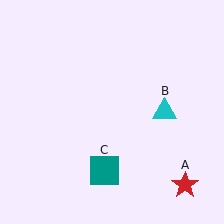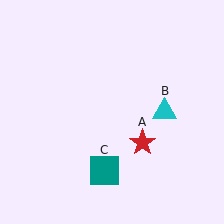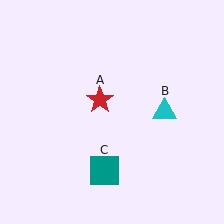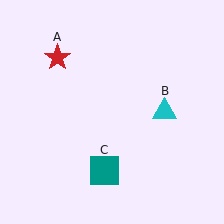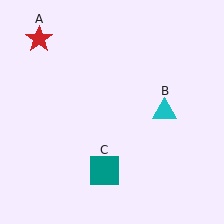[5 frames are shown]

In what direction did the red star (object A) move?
The red star (object A) moved up and to the left.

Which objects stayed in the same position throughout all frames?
Cyan triangle (object B) and teal square (object C) remained stationary.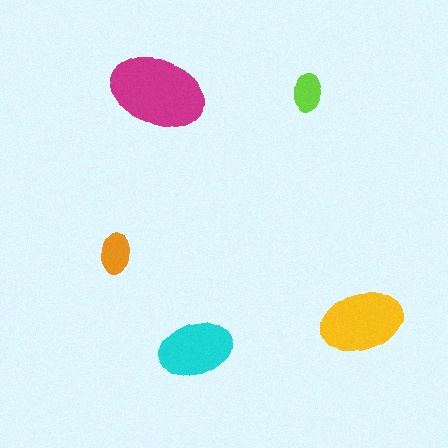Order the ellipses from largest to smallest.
the magenta one, the yellow one, the cyan one, the orange one, the lime one.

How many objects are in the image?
There are 5 objects in the image.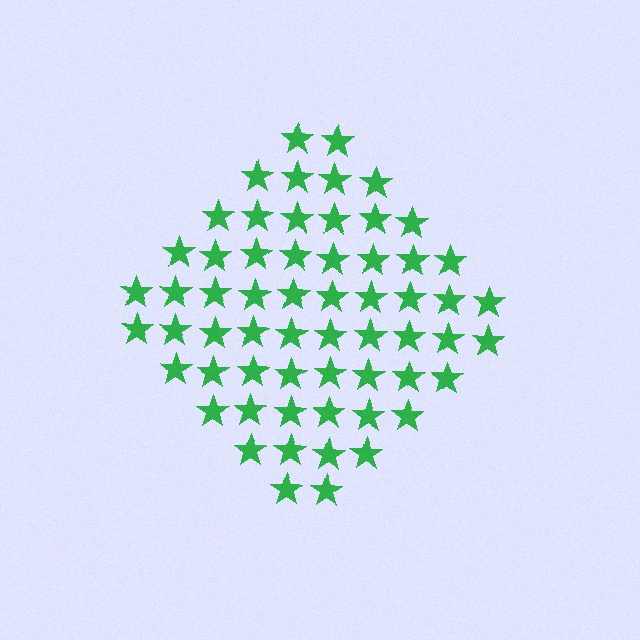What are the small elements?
The small elements are stars.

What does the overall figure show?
The overall figure shows a diamond.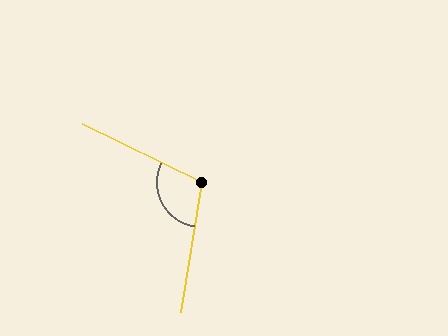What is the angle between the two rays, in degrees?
Approximately 106 degrees.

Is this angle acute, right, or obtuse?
It is obtuse.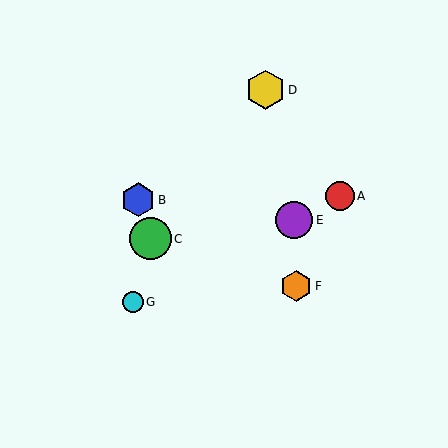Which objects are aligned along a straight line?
Objects A, E, G are aligned along a straight line.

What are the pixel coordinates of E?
Object E is at (294, 220).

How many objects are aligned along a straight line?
3 objects (A, E, G) are aligned along a straight line.